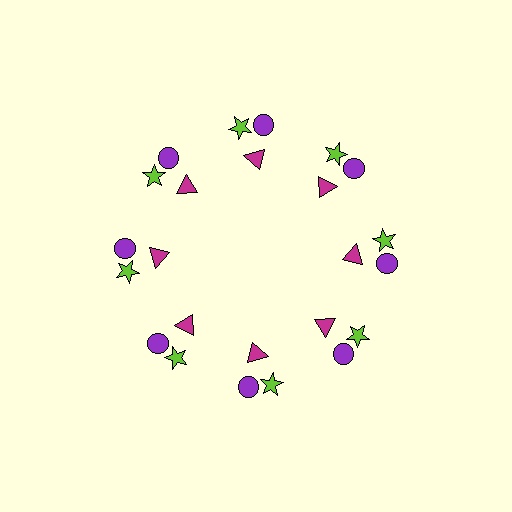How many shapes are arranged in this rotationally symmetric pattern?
There are 24 shapes, arranged in 8 groups of 3.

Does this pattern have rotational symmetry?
Yes, this pattern has 8-fold rotational symmetry. It looks the same after rotating 45 degrees around the center.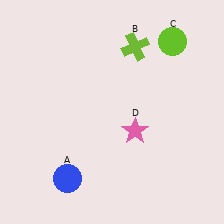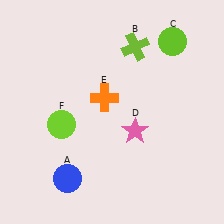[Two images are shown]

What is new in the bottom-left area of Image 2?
A lime circle (F) was added in the bottom-left area of Image 2.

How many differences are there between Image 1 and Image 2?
There are 2 differences between the two images.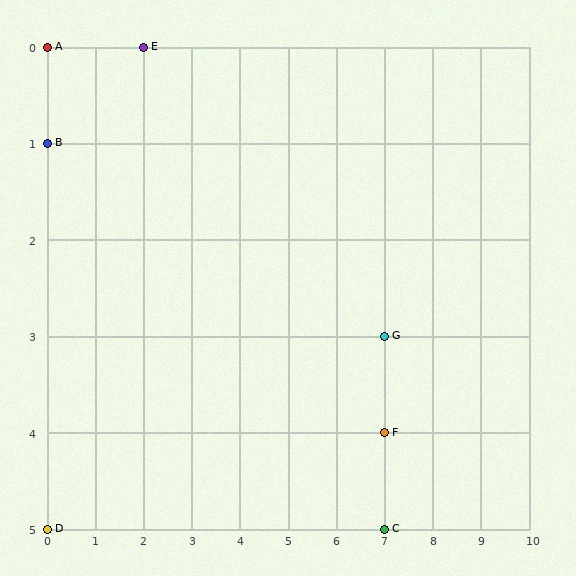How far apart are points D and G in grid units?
Points D and G are 7 columns and 2 rows apart (about 7.3 grid units diagonally).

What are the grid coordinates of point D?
Point D is at grid coordinates (0, 5).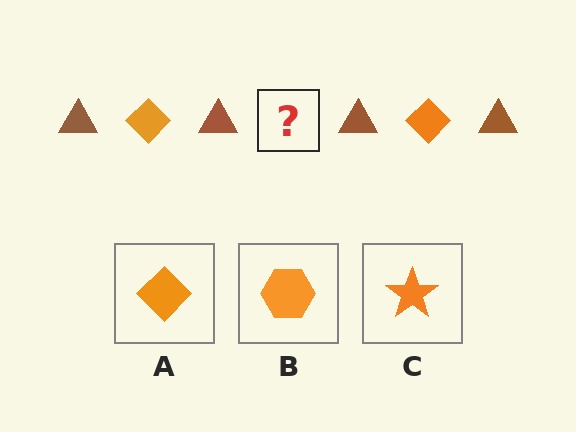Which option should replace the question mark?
Option A.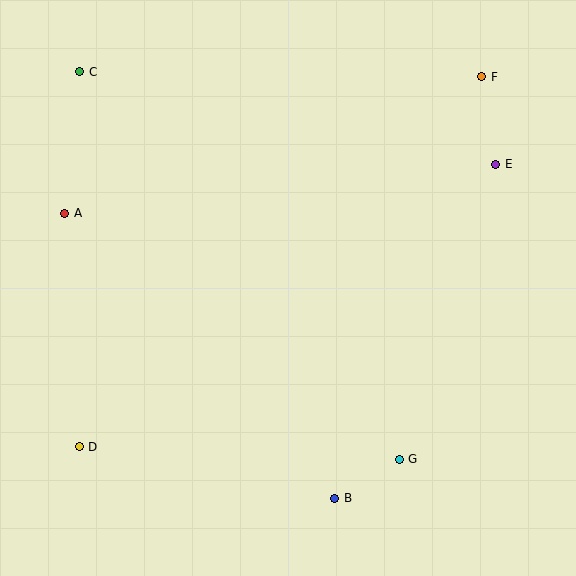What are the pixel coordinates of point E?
Point E is at (496, 164).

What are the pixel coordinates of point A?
Point A is at (65, 213).